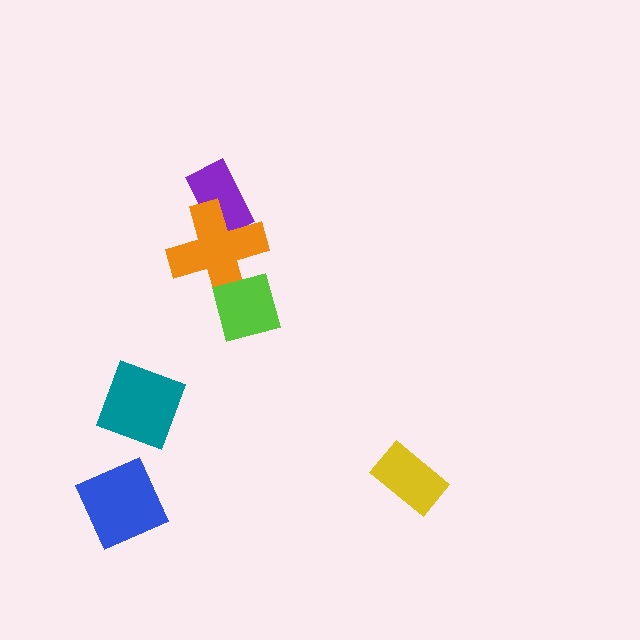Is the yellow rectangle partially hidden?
No, no other shape covers it.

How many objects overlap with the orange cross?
2 objects overlap with the orange cross.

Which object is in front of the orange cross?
The lime square is in front of the orange cross.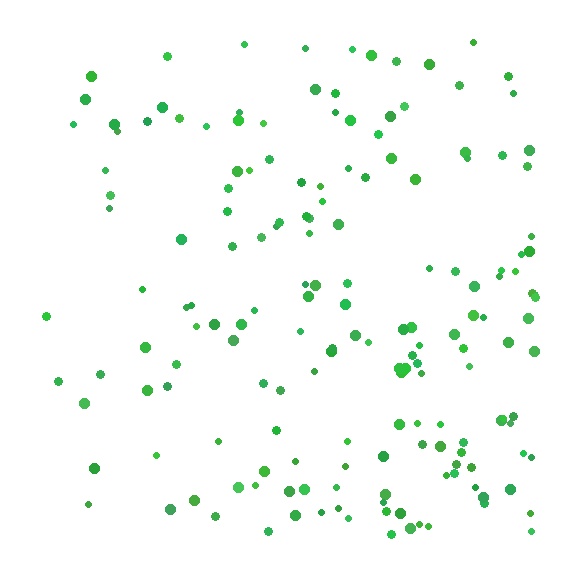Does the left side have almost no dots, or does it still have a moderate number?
Still a moderate number, just noticeably fewer than the right.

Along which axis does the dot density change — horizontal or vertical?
Horizontal.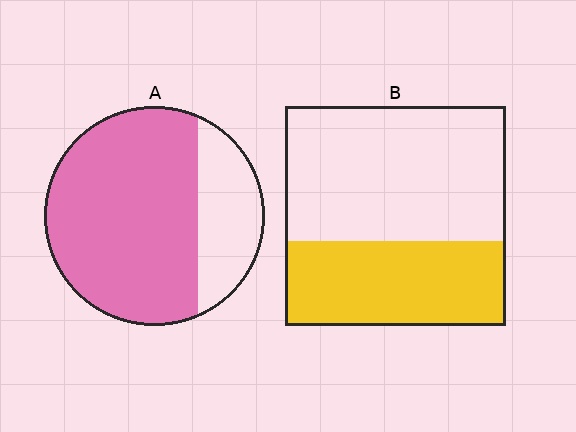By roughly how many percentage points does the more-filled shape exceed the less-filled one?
By roughly 35 percentage points (A over B).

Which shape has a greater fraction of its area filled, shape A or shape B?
Shape A.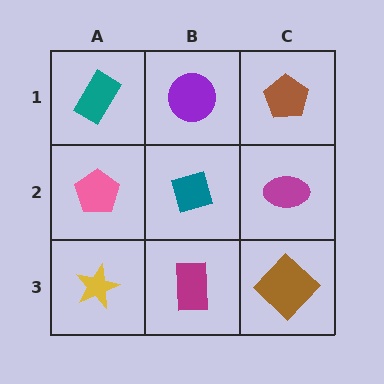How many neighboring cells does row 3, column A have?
2.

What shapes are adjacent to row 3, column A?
A pink pentagon (row 2, column A), a magenta rectangle (row 3, column B).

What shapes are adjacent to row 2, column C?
A brown pentagon (row 1, column C), a brown diamond (row 3, column C), a teal diamond (row 2, column B).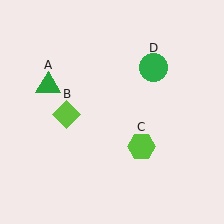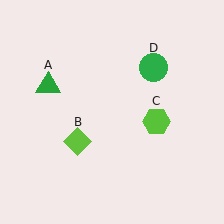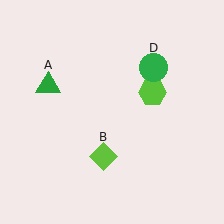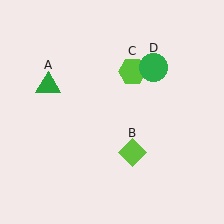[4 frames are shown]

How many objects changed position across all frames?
2 objects changed position: lime diamond (object B), lime hexagon (object C).